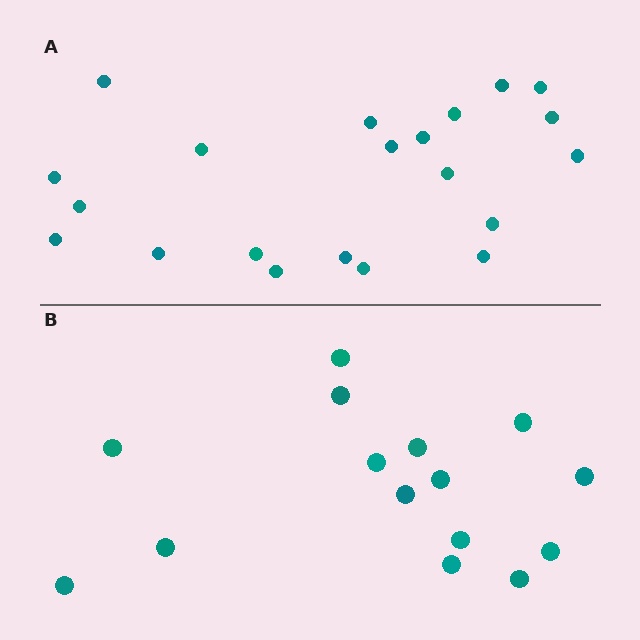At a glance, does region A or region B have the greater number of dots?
Region A (the top region) has more dots.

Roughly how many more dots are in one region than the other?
Region A has about 6 more dots than region B.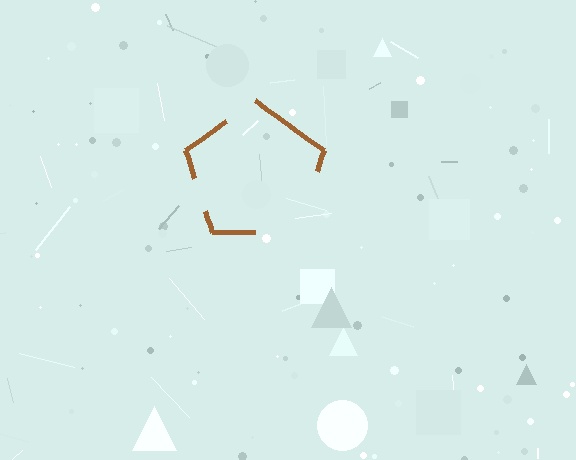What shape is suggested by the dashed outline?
The dashed outline suggests a pentagon.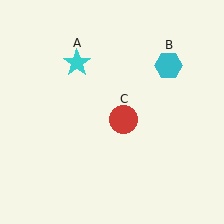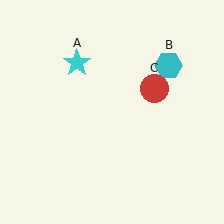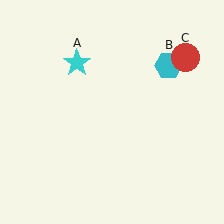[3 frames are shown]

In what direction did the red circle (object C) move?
The red circle (object C) moved up and to the right.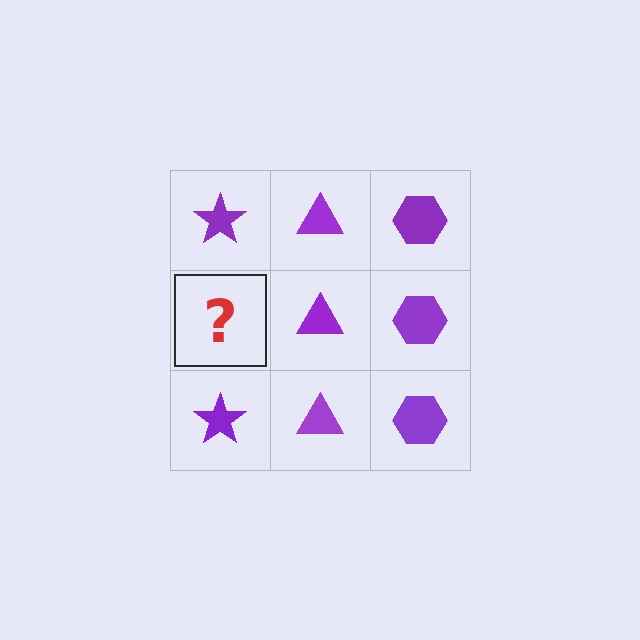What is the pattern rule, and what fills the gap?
The rule is that each column has a consistent shape. The gap should be filled with a purple star.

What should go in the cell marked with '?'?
The missing cell should contain a purple star.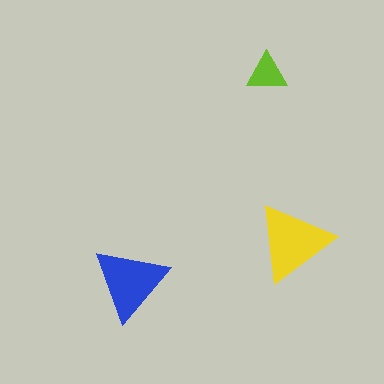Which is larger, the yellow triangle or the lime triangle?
The yellow one.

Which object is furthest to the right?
The yellow triangle is rightmost.